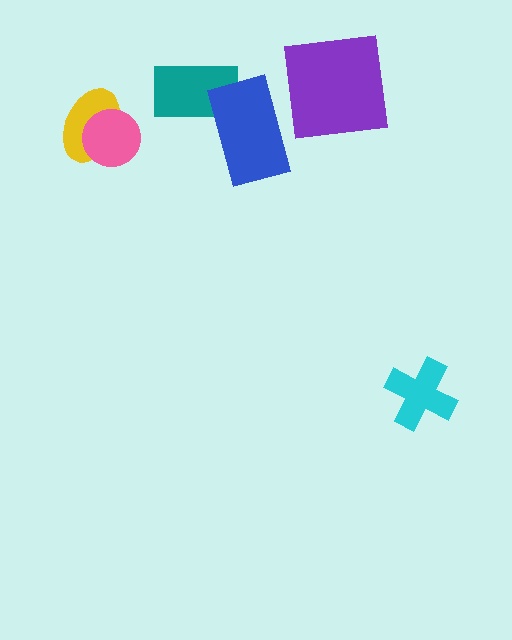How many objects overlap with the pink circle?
1 object overlaps with the pink circle.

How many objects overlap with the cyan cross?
0 objects overlap with the cyan cross.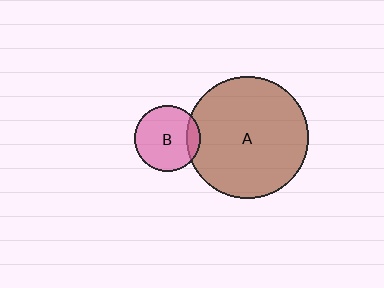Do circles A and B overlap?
Yes.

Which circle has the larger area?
Circle A (brown).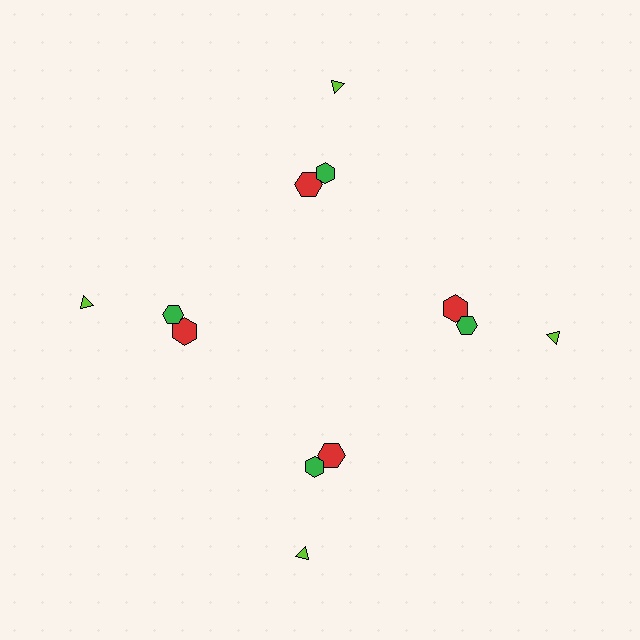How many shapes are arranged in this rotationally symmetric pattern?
There are 12 shapes, arranged in 4 groups of 3.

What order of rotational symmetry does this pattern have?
This pattern has 4-fold rotational symmetry.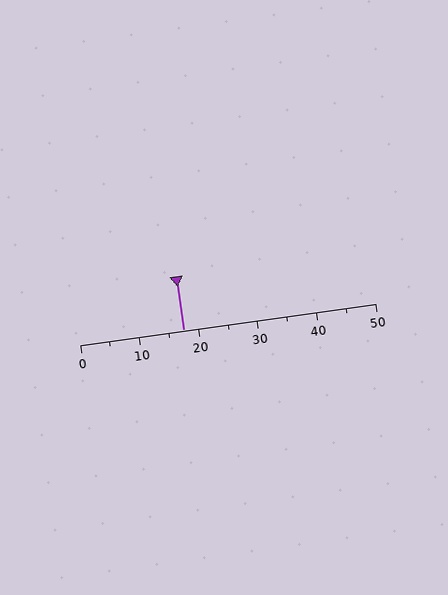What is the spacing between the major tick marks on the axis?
The major ticks are spaced 10 apart.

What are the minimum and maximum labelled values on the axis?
The axis runs from 0 to 50.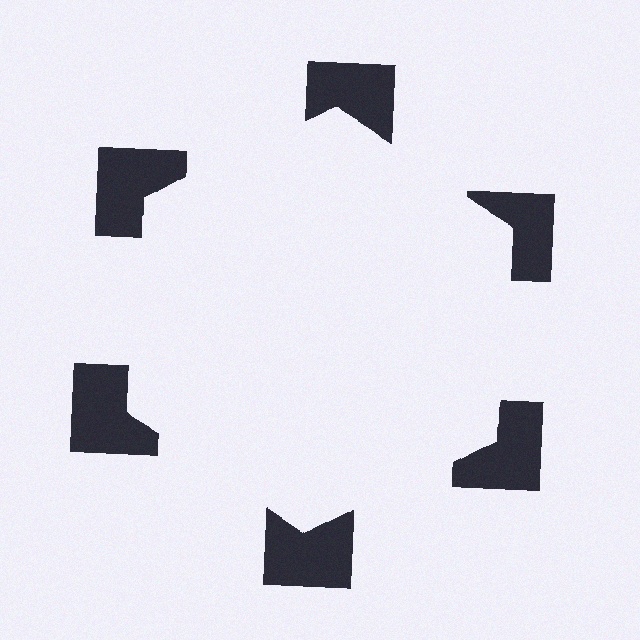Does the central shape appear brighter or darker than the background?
It typically appears slightly brighter than the background, even though no actual brightness change is drawn.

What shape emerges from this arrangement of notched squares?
An illusory hexagon — its edges are inferred from the aligned wedge cuts in the notched squares, not physically drawn.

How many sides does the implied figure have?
6 sides.